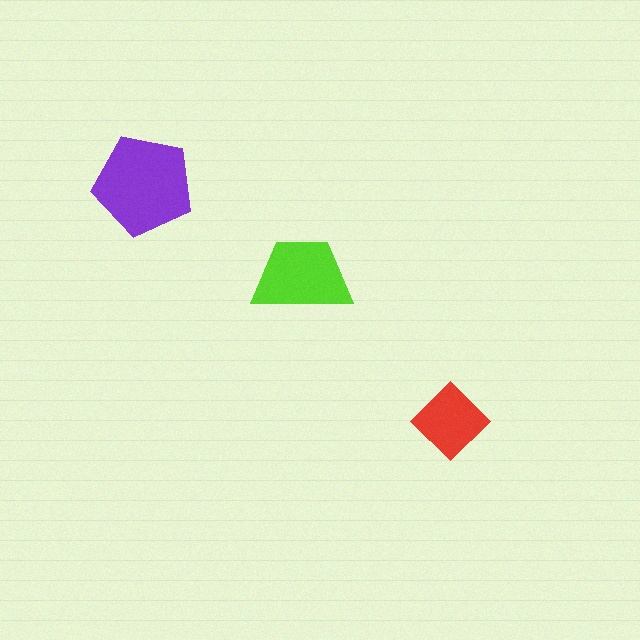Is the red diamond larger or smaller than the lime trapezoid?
Smaller.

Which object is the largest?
The purple pentagon.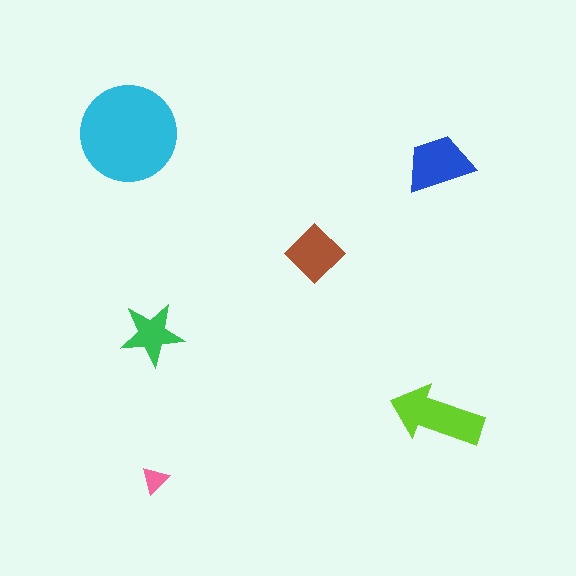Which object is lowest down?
The pink triangle is bottommost.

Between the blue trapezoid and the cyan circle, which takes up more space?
The cyan circle.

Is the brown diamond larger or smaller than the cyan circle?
Smaller.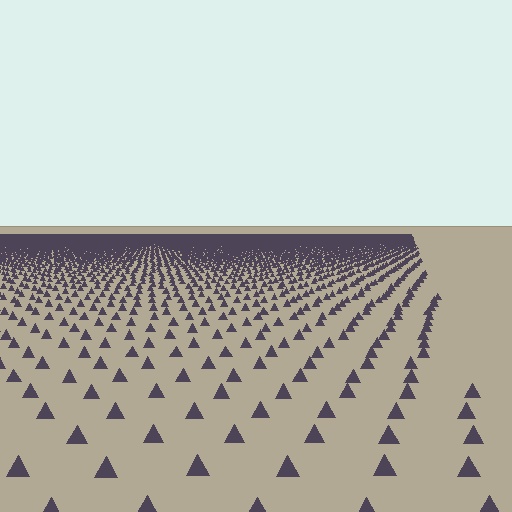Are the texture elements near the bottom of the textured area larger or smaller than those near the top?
Larger. Near the bottom, elements are closer to the viewer and appear at a bigger on-screen size.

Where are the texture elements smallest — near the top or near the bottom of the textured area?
Near the top.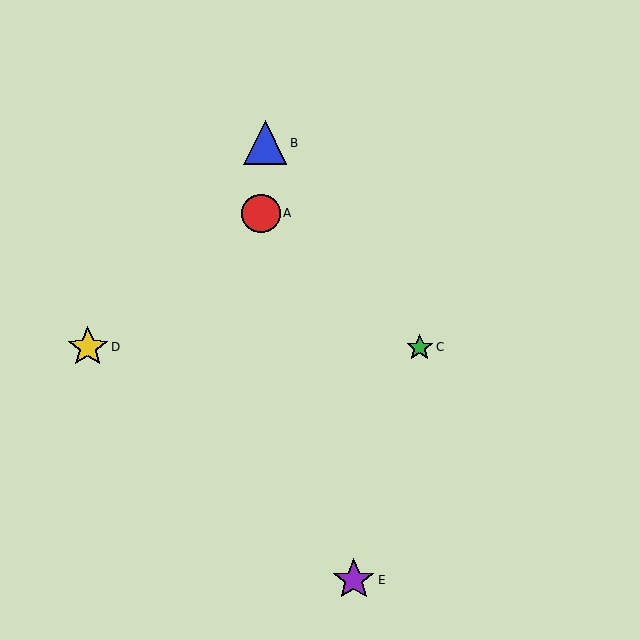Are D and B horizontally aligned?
No, D is at y≈347 and B is at y≈143.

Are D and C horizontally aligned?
Yes, both are at y≈347.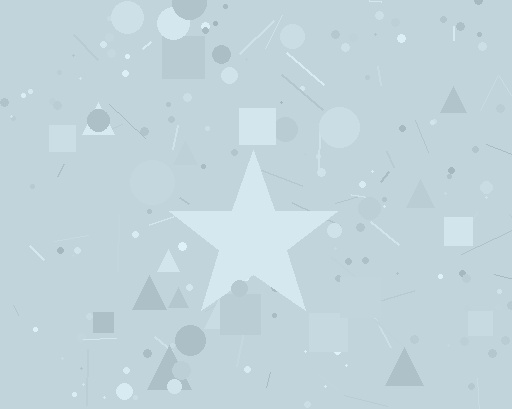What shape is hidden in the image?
A star is hidden in the image.